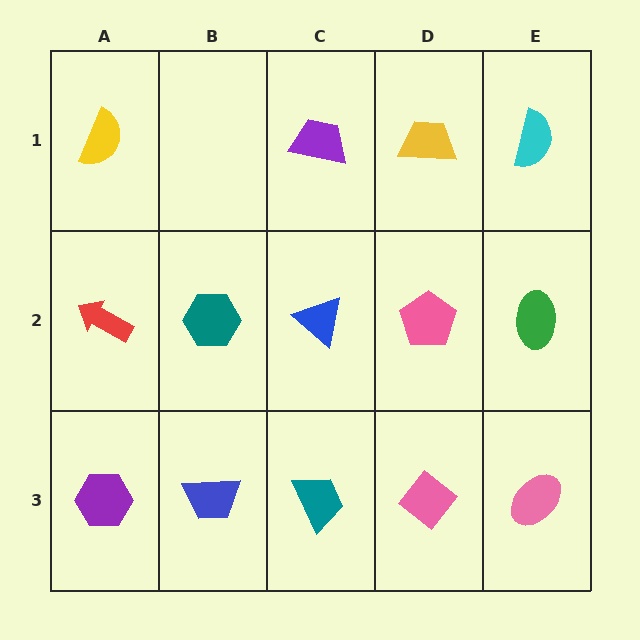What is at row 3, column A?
A purple hexagon.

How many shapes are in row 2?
5 shapes.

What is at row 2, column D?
A pink pentagon.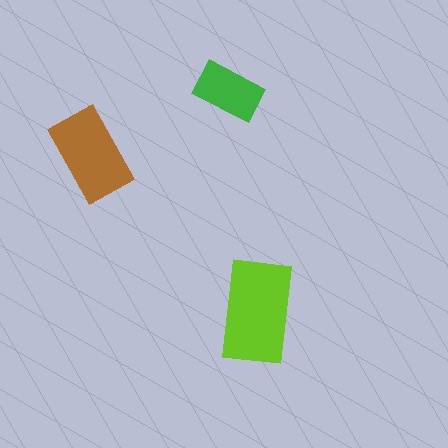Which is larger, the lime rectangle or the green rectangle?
The lime one.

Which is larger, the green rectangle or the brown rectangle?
The brown one.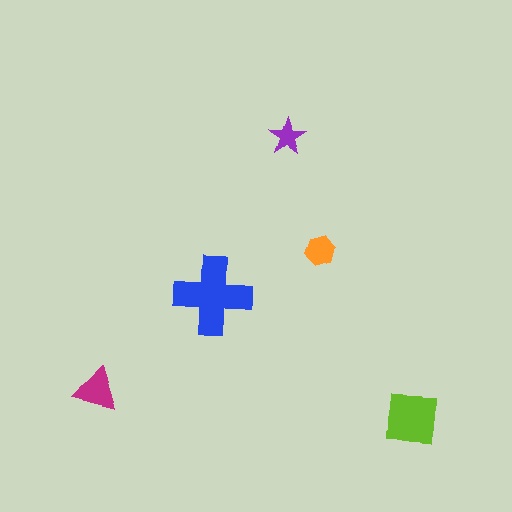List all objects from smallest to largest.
The purple star, the orange hexagon, the magenta triangle, the lime square, the blue cross.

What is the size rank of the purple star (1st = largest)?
5th.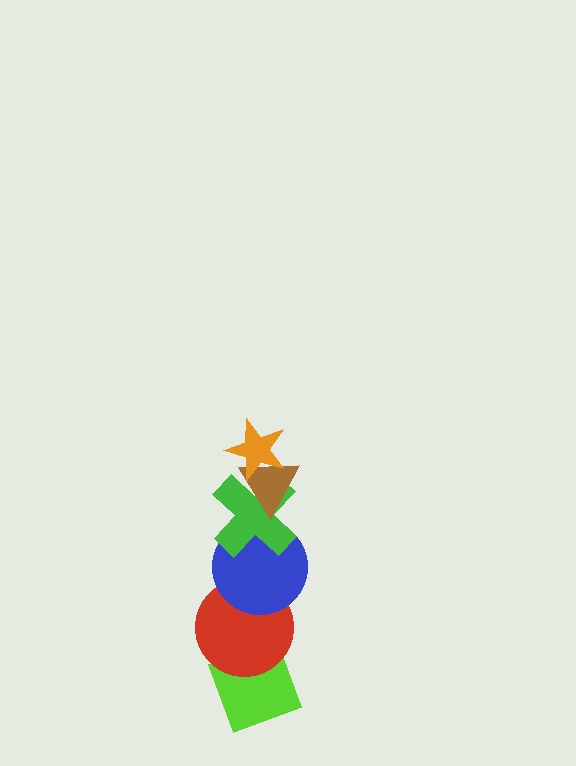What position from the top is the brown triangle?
The brown triangle is 2nd from the top.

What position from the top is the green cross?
The green cross is 3rd from the top.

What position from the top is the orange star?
The orange star is 1st from the top.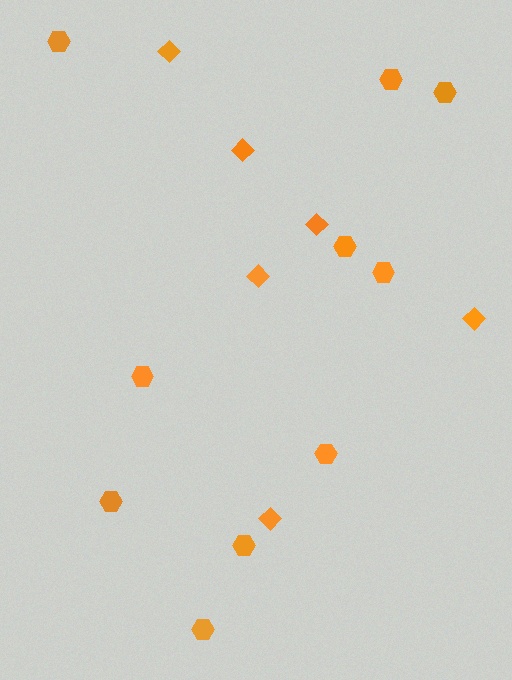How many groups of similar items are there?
There are 2 groups: one group of diamonds (6) and one group of hexagons (10).